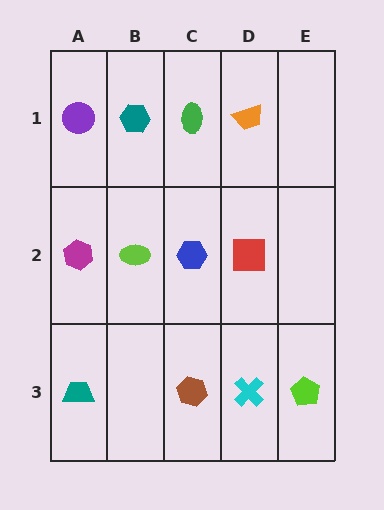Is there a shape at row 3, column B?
No, that cell is empty.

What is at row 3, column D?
A cyan cross.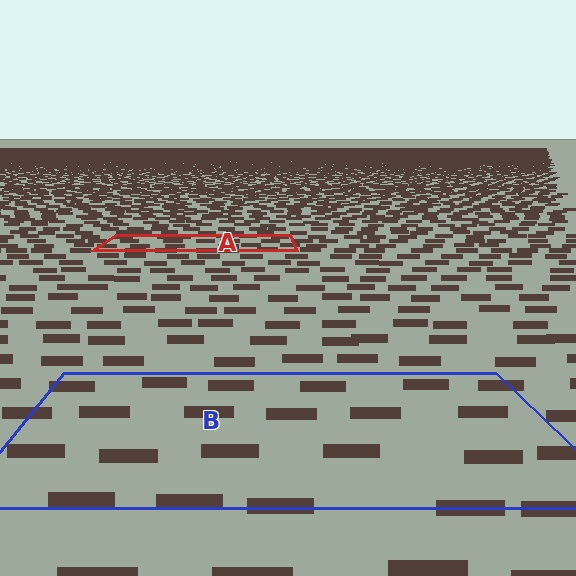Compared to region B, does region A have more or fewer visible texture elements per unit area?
Region A has more texture elements per unit area — they are packed more densely because it is farther away.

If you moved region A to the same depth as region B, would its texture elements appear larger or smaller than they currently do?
They would appear larger. At a closer depth, the same texture elements are projected at a bigger on-screen size.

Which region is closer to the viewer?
Region B is closer. The texture elements there are larger and more spread out.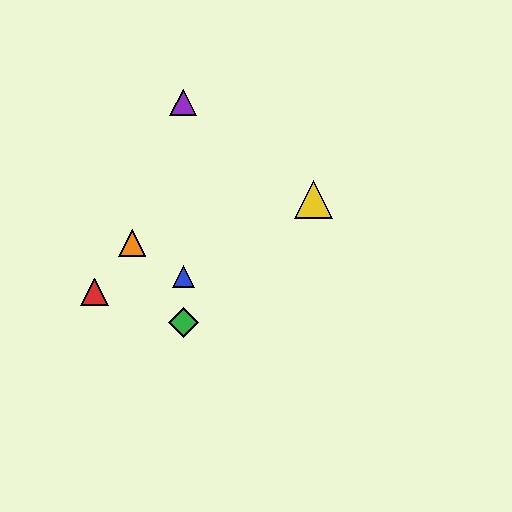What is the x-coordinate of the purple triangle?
The purple triangle is at x≈183.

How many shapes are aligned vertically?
3 shapes (the blue triangle, the green diamond, the purple triangle) are aligned vertically.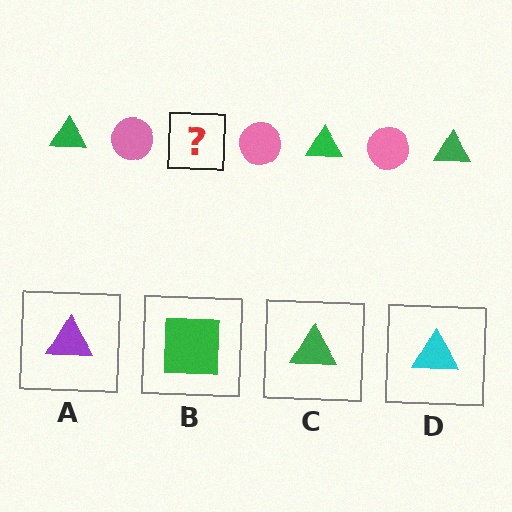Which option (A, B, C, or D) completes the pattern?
C.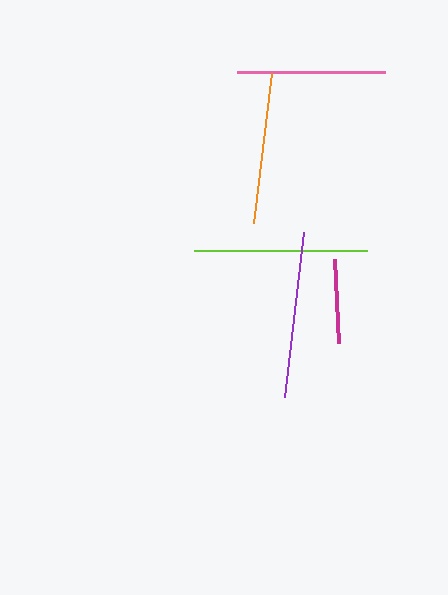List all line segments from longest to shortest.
From longest to shortest: lime, purple, orange, pink, magenta.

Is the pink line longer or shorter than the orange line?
The orange line is longer than the pink line.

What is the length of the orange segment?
The orange segment is approximately 151 pixels long.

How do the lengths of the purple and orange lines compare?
The purple and orange lines are approximately the same length.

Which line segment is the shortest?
The magenta line is the shortest at approximately 83 pixels.